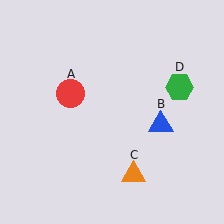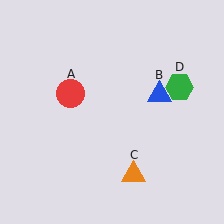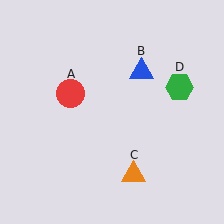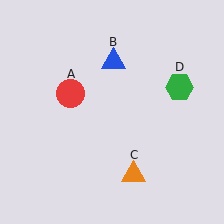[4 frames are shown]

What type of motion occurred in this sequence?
The blue triangle (object B) rotated counterclockwise around the center of the scene.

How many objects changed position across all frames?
1 object changed position: blue triangle (object B).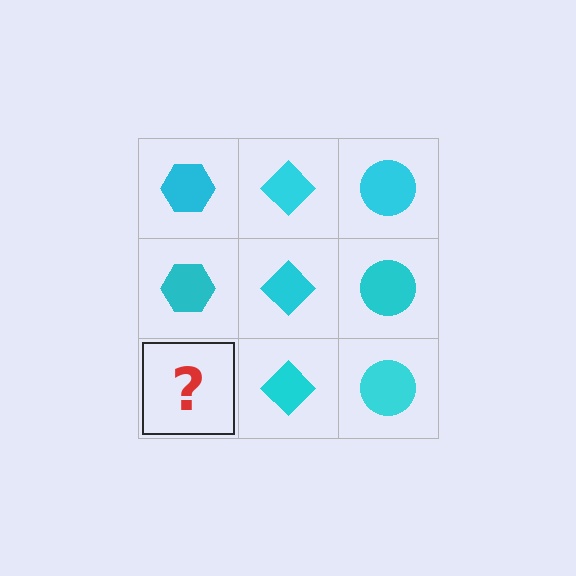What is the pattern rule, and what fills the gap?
The rule is that each column has a consistent shape. The gap should be filled with a cyan hexagon.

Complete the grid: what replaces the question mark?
The question mark should be replaced with a cyan hexagon.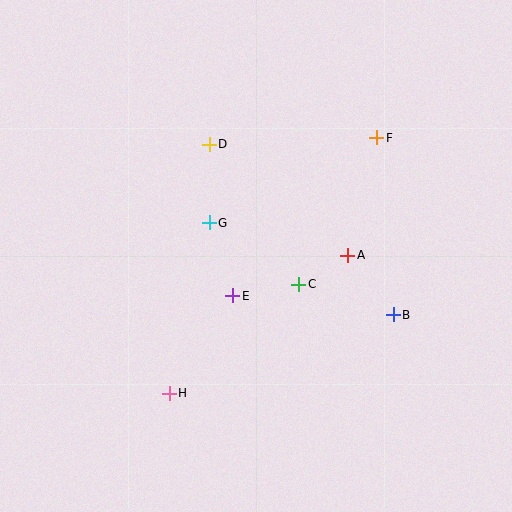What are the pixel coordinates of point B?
Point B is at (393, 315).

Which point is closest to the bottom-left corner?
Point H is closest to the bottom-left corner.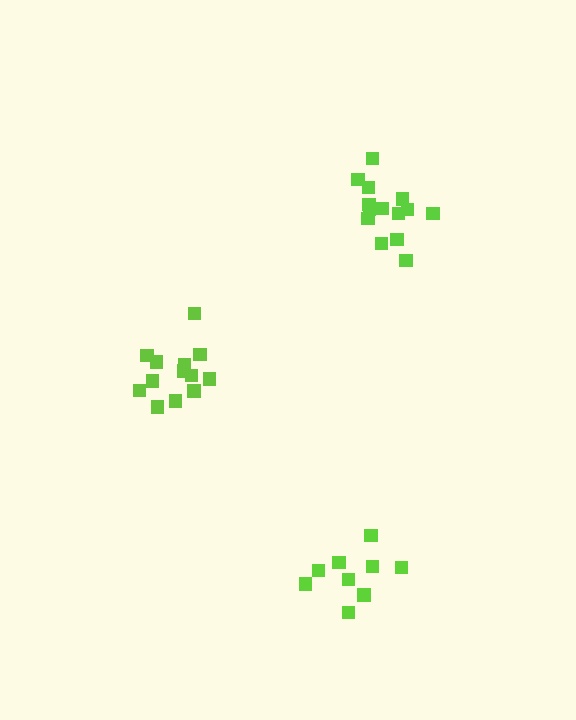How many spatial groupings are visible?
There are 3 spatial groupings.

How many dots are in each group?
Group 1: 9 dots, Group 2: 14 dots, Group 3: 13 dots (36 total).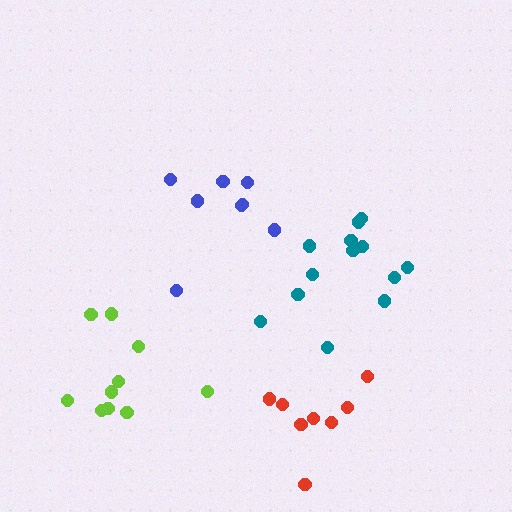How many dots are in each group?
Group 1: 8 dots, Group 2: 8 dots, Group 3: 10 dots, Group 4: 13 dots (39 total).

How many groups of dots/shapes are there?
There are 4 groups.